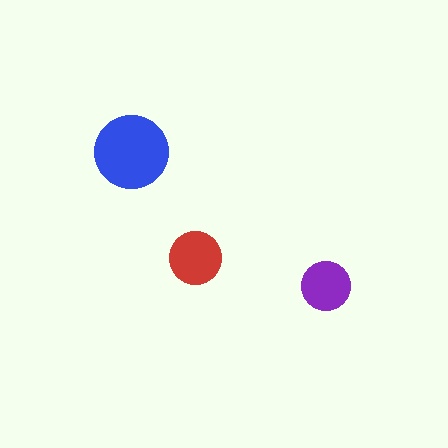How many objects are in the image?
There are 3 objects in the image.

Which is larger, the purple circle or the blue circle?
The blue one.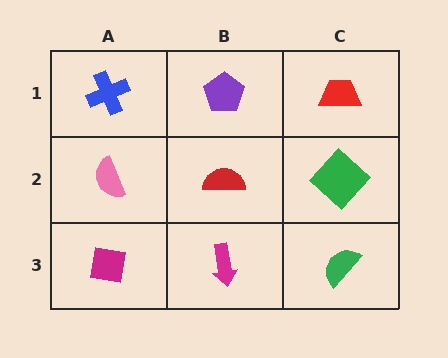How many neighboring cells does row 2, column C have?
3.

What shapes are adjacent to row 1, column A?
A pink semicircle (row 2, column A), a purple pentagon (row 1, column B).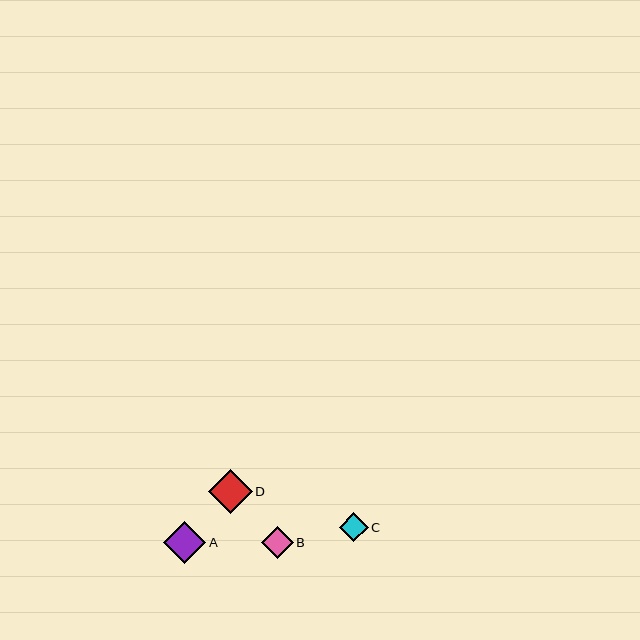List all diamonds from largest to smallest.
From largest to smallest: D, A, B, C.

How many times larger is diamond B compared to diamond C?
Diamond B is approximately 1.1 times the size of diamond C.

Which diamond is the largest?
Diamond D is the largest with a size of approximately 44 pixels.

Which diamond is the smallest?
Diamond C is the smallest with a size of approximately 29 pixels.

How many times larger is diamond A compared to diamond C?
Diamond A is approximately 1.5 times the size of diamond C.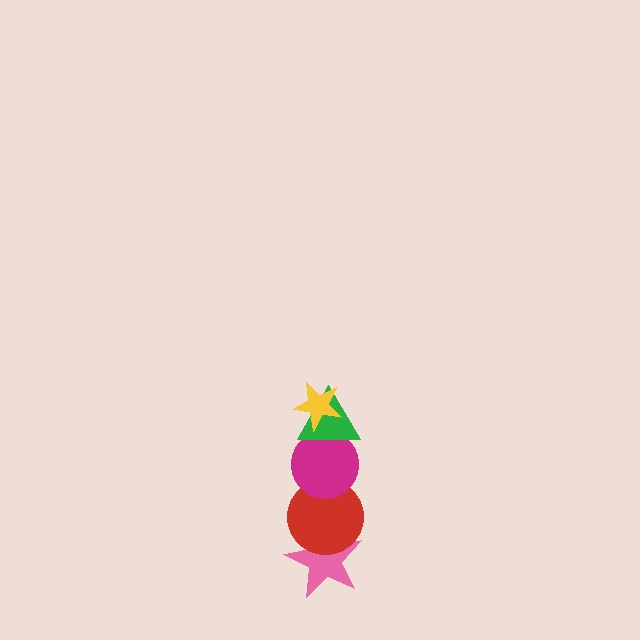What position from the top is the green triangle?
The green triangle is 2nd from the top.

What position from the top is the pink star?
The pink star is 5th from the top.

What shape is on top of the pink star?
The red circle is on top of the pink star.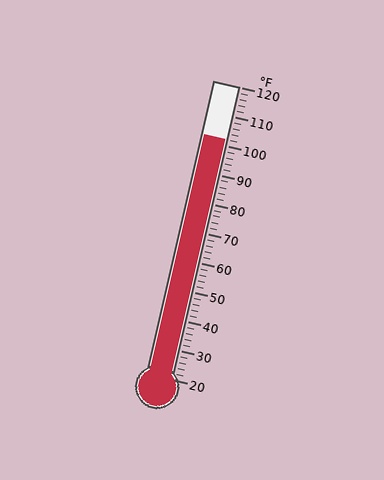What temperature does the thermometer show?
The thermometer shows approximately 102°F.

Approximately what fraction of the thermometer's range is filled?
The thermometer is filled to approximately 80% of its range.